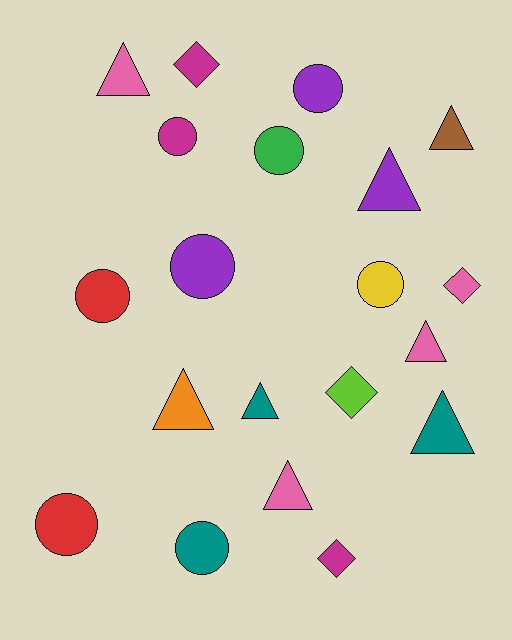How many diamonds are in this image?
There are 4 diamonds.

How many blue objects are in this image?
There are no blue objects.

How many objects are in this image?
There are 20 objects.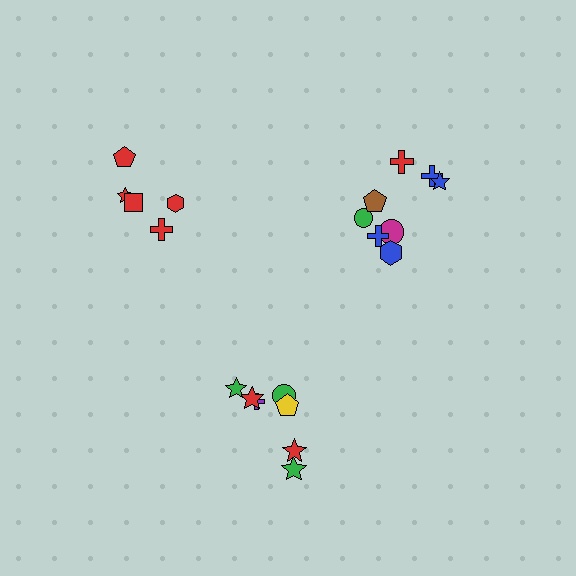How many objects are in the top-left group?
There are 5 objects.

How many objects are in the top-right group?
There are 8 objects.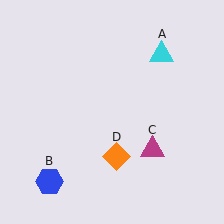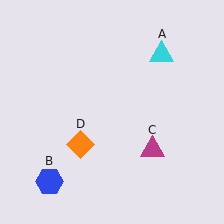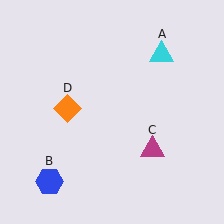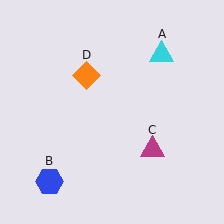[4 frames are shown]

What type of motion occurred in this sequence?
The orange diamond (object D) rotated clockwise around the center of the scene.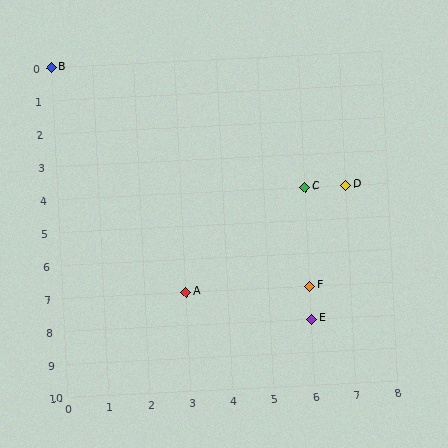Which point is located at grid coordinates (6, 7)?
Point F is at (6, 7).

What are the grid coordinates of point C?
Point C is at grid coordinates (6, 4).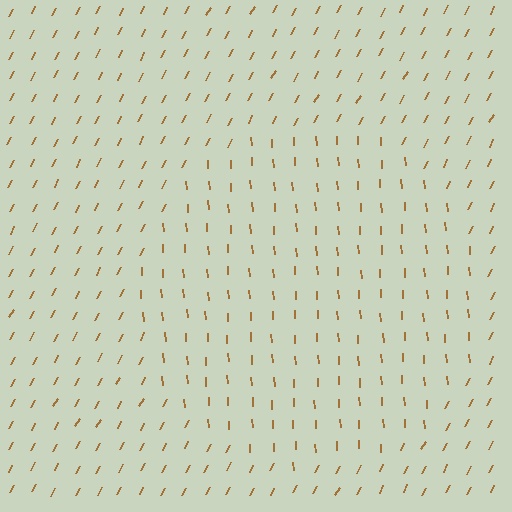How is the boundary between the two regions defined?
The boundary is defined purely by a change in line orientation (approximately 32 degrees difference). All lines are the same color and thickness.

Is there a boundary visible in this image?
Yes, there is a texture boundary formed by a change in line orientation.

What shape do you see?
I see a circle.